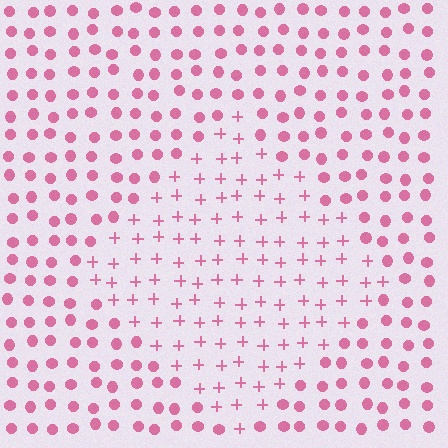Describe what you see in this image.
The image is filled with small pink elements arranged in a uniform grid. A diamond-shaped region contains plus signs, while the surrounding area contains circles. The boundary is defined purely by the change in element shape.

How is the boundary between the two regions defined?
The boundary is defined by a change in element shape: plus signs inside vs. circles outside. All elements share the same color and spacing.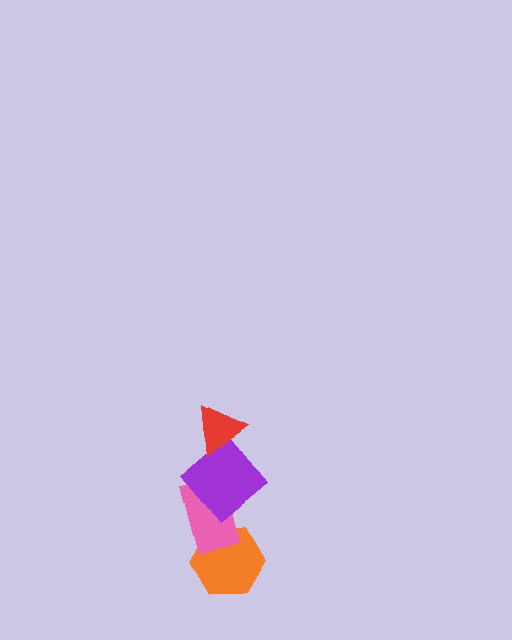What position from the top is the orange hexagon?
The orange hexagon is 4th from the top.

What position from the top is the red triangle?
The red triangle is 1st from the top.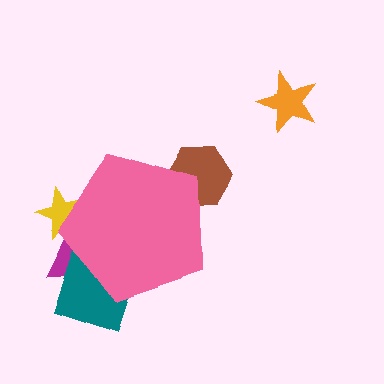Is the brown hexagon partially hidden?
Yes, the brown hexagon is partially hidden behind the pink pentagon.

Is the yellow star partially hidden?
Yes, the yellow star is partially hidden behind the pink pentagon.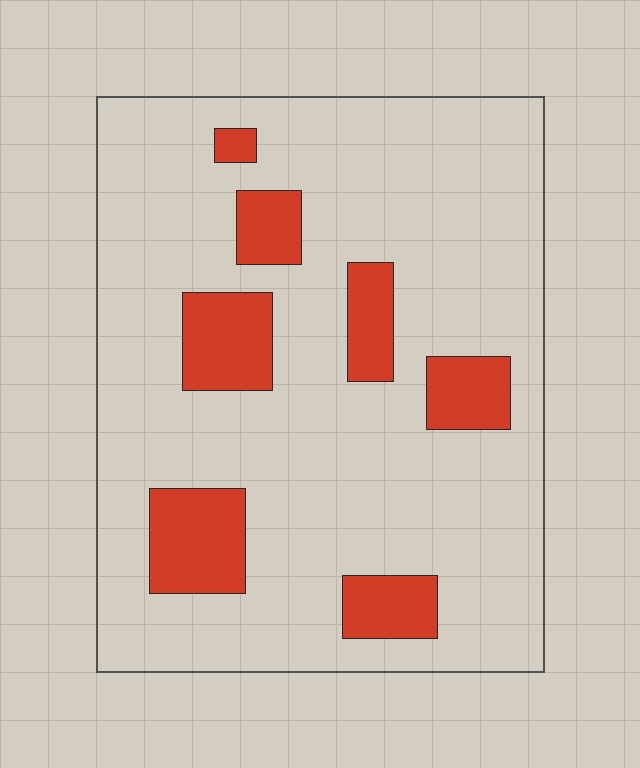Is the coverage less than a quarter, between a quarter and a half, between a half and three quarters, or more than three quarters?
Less than a quarter.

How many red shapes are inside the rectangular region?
7.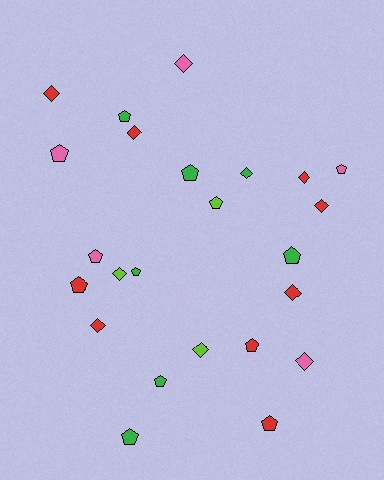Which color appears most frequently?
Red, with 9 objects.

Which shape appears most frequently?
Pentagon, with 13 objects.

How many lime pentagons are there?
There is 1 lime pentagon.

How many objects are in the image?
There are 24 objects.